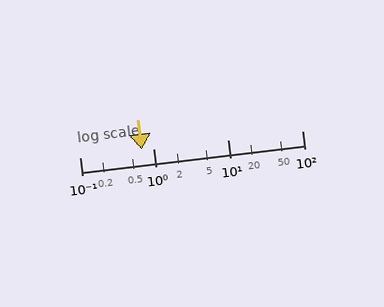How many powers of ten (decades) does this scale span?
The scale spans 3 decades, from 0.1 to 100.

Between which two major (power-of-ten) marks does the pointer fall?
The pointer is between 0.1 and 1.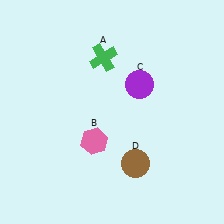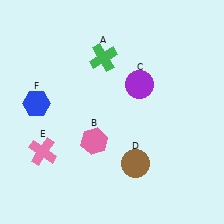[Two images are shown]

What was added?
A pink cross (E), a blue hexagon (F) were added in Image 2.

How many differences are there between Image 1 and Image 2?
There are 2 differences between the two images.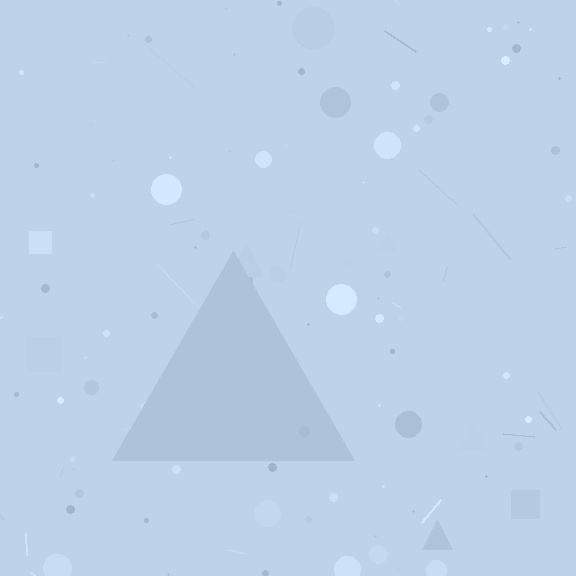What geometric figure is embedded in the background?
A triangle is embedded in the background.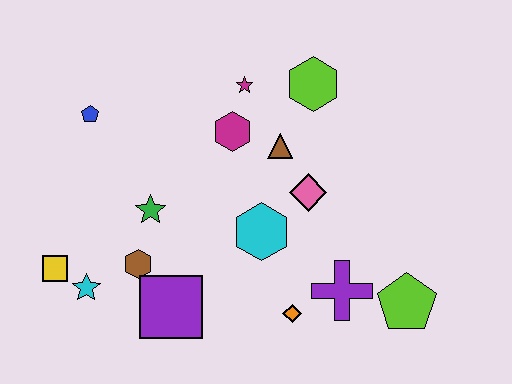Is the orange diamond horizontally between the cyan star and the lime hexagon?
Yes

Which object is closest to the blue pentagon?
The green star is closest to the blue pentagon.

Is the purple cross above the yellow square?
No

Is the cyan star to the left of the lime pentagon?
Yes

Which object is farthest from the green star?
The lime pentagon is farthest from the green star.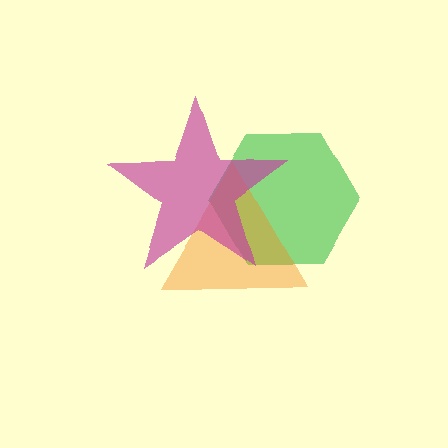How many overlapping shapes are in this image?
There are 3 overlapping shapes in the image.